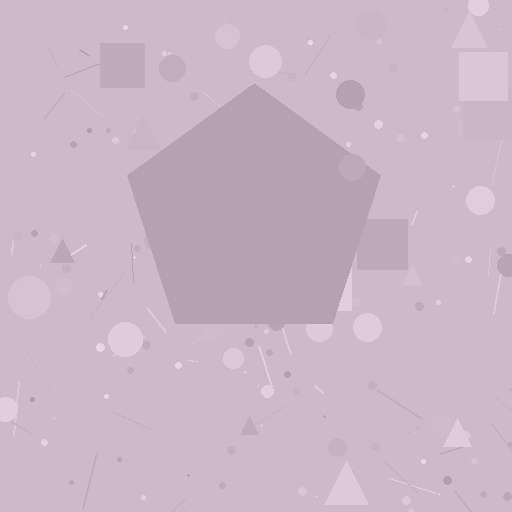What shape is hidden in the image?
A pentagon is hidden in the image.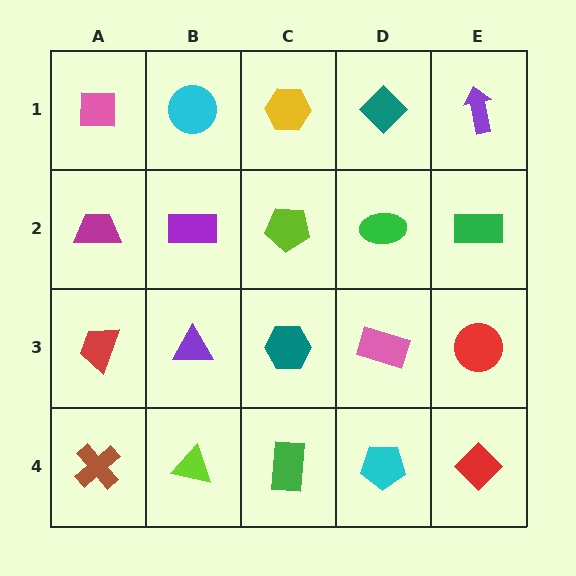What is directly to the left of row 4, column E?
A cyan pentagon.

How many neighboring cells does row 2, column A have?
3.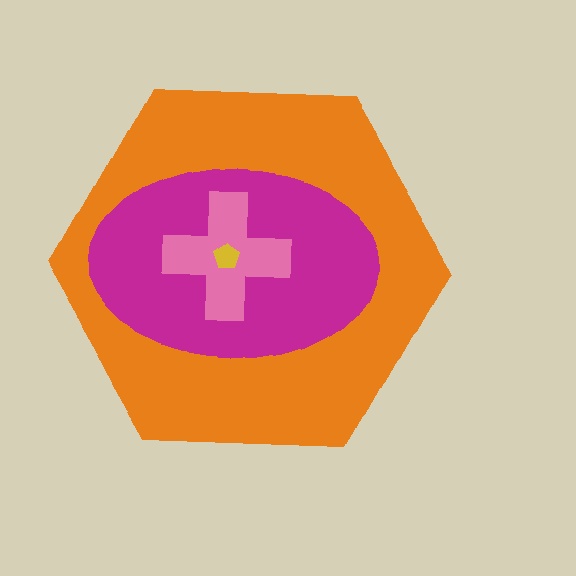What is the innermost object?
The yellow pentagon.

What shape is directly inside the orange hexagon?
The magenta ellipse.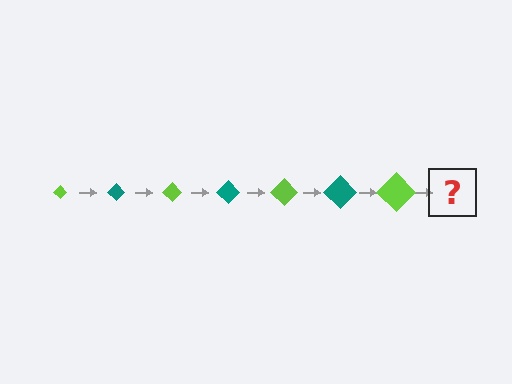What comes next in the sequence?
The next element should be a teal diamond, larger than the previous one.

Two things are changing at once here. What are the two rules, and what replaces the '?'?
The two rules are that the diamond grows larger each step and the color cycles through lime and teal. The '?' should be a teal diamond, larger than the previous one.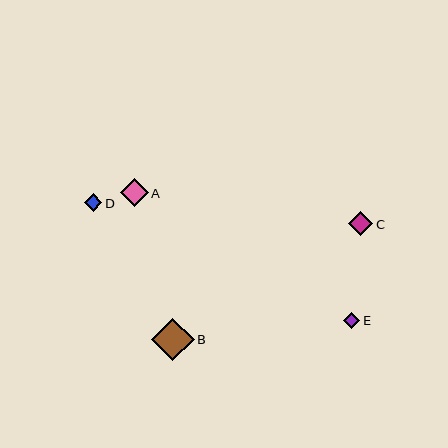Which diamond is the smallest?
Diamond E is the smallest with a size of approximately 16 pixels.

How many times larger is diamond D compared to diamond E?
Diamond D is approximately 1.1 times the size of diamond E.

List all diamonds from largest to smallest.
From largest to smallest: B, A, C, D, E.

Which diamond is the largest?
Diamond B is the largest with a size of approximately 43 pixels.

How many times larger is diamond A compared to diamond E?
Diamond A is approximately 1.7 times the size of diamond E.